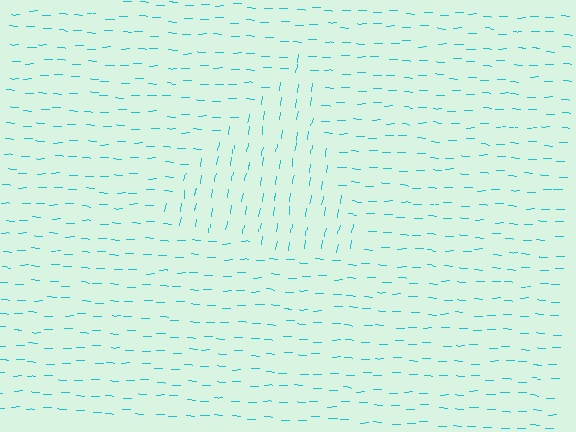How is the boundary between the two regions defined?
The boundary is defined purely by a change in line orientation (approximately 81 degrees difference). All lines are the same color and thickness.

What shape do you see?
I see a triangle.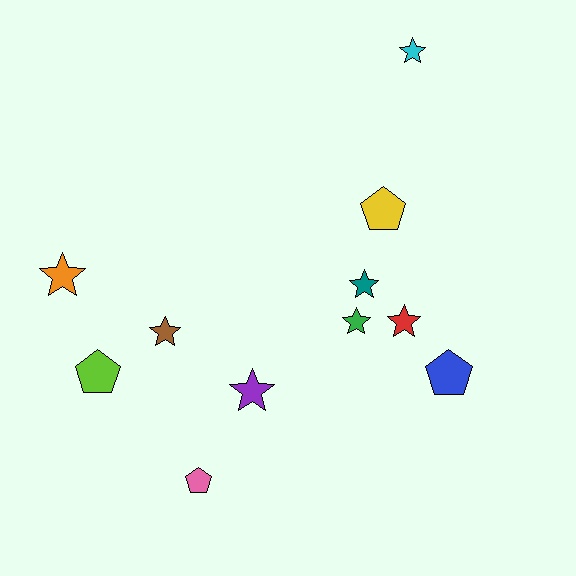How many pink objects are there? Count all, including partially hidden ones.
There is 1 pink object.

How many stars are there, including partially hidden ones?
There are 7 stars.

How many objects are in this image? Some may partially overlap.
There are 11 objects.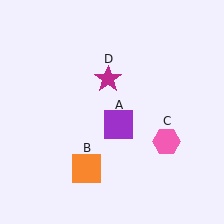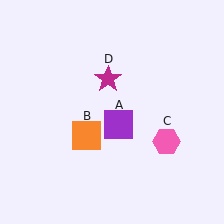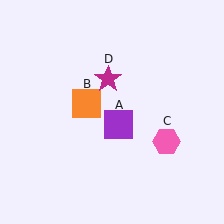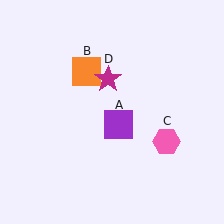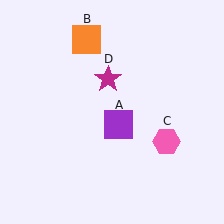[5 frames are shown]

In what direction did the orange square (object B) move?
The orange square (object B) moved up.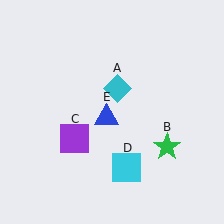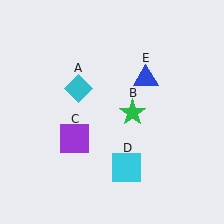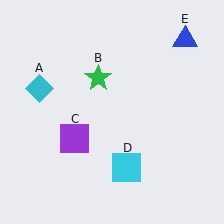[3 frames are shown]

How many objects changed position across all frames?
3 objects changed position: cyan diamond (object A), green star (object B), blue triangle (object E).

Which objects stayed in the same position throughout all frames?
Purple square (object C) and cyan square (object D) remained stationary.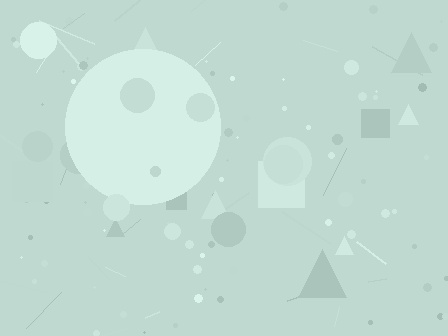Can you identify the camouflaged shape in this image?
The camouflaged shape is a circle.